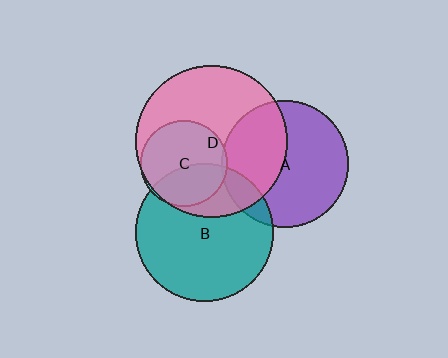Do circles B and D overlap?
Yes.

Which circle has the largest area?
Circle D (pink).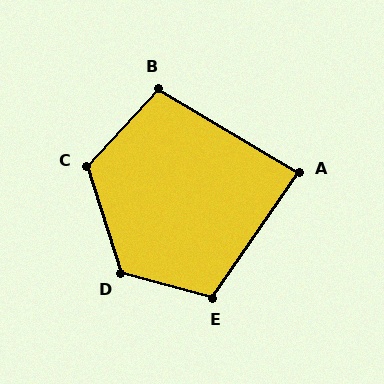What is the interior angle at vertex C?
Approximately 120 degrees (obtuse).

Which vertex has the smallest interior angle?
A, at approximately 86 degrees.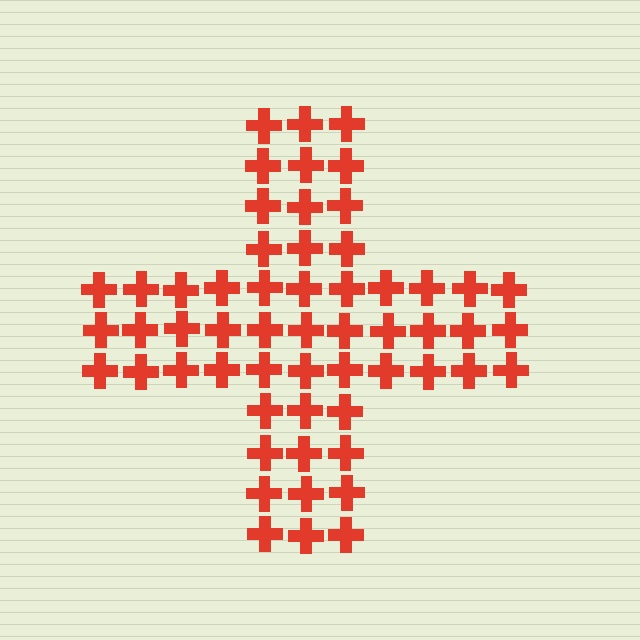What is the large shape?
The large shape is a cross.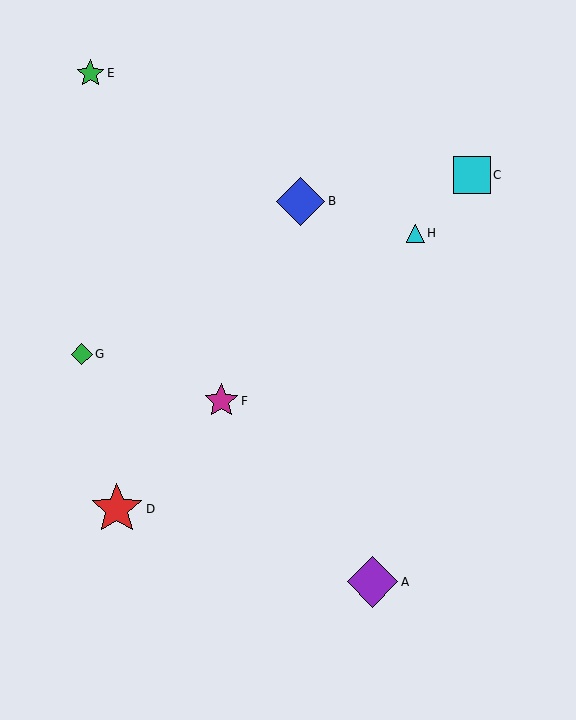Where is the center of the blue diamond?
The center of the blue diamond is at (301, 201).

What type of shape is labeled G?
Shape G is a green diamond.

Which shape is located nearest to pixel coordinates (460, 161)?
The cyan square (labeled C) at (472, 175) is nearest to that location.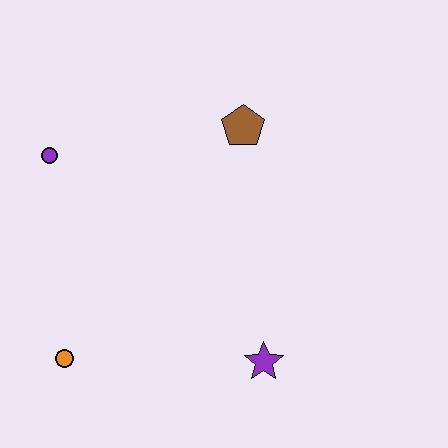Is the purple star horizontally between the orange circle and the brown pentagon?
No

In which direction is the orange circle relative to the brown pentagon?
The orange circle is below the brown pentagon.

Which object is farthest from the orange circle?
The brown pentagon is farthest from the orange circle.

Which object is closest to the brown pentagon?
The purple circle is closest to the brown pentagon.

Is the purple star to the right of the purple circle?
Yes